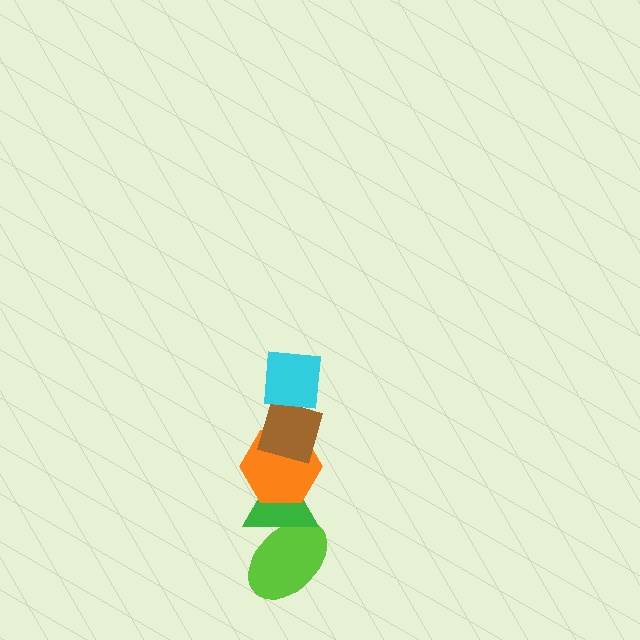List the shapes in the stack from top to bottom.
From top to bottom: the cyan square, the brown diamond, the orange hexagon, the green triangle, the lime ellipse.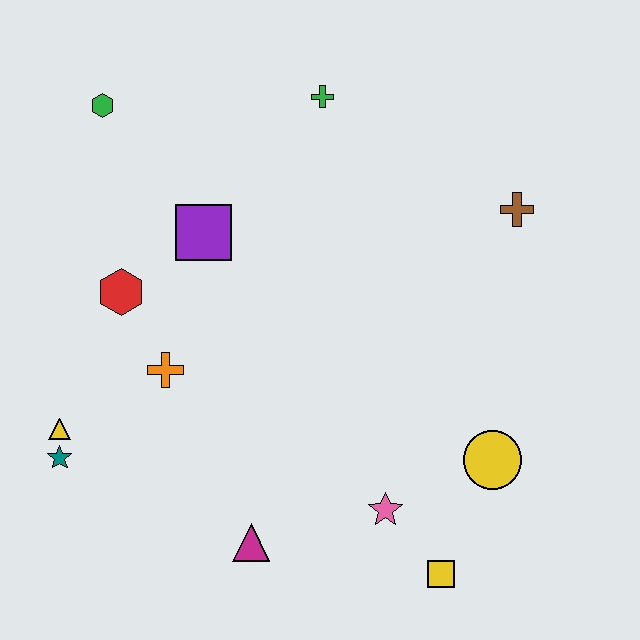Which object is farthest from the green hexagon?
The yellow square is farthest from the green hexagon.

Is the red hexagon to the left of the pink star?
Yes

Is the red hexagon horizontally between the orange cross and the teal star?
Yes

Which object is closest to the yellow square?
The pink star is closest to the yellow square.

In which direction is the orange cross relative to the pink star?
The orange cross is to the left of the pink star.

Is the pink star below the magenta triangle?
No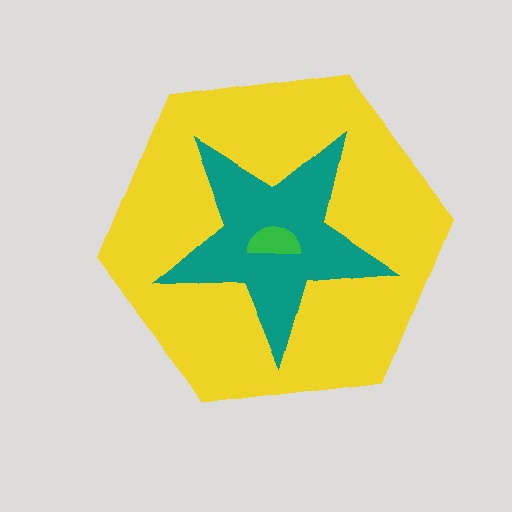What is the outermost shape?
The yellow hexagon.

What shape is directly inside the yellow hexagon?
The teal star.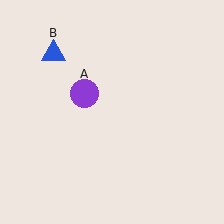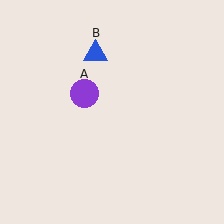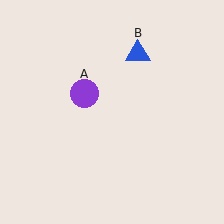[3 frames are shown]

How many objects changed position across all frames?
1 object changed position: blue triangle (object B).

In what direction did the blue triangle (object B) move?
The blue triangle (object B) moved right.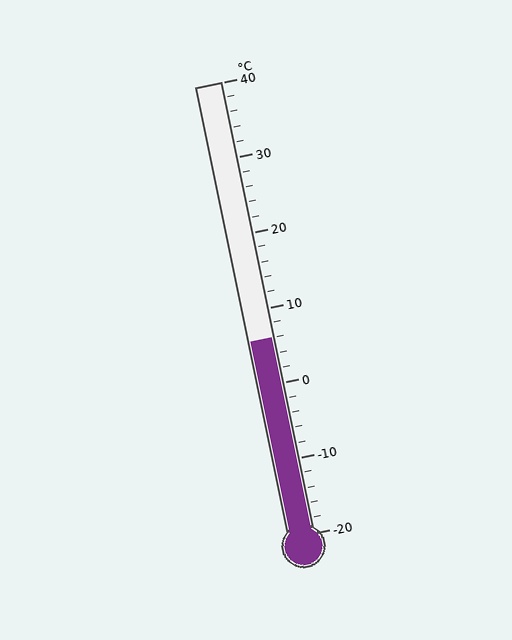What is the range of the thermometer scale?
The thermometer scale ranges from -20°C to 40°C.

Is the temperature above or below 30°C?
The temperature is below 30°C.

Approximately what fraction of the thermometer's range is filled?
The thermometer is filled to approximately 45% of its range.